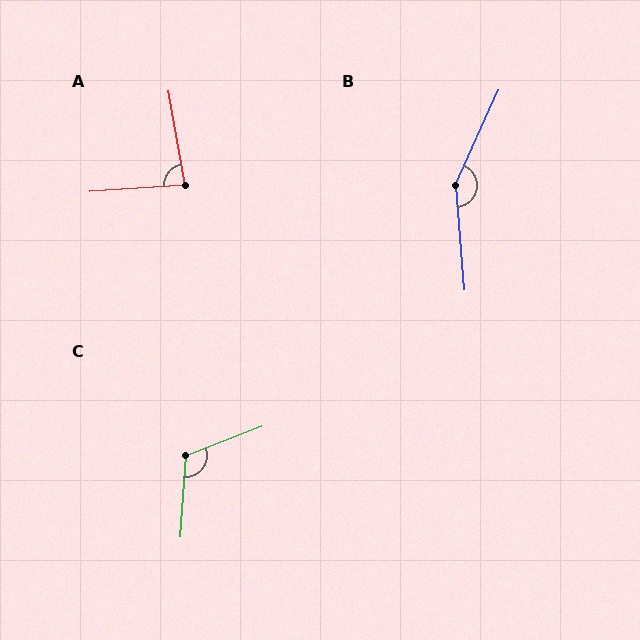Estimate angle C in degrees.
Approximately 115 degrees.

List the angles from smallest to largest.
A (84°), C (115°), B (151°).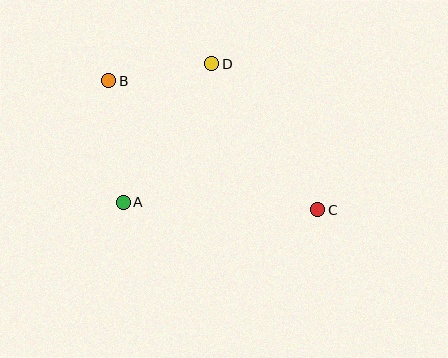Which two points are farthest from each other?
Points B and C are farthest from each other.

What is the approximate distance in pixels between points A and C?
The distance between A and C is approximately 195 pixels.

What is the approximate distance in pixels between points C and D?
The distance between C and D is approximately 180 pixels.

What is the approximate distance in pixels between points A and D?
The distance between A and D is approximately 165 pixels.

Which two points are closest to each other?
Points B and D are closest to each other.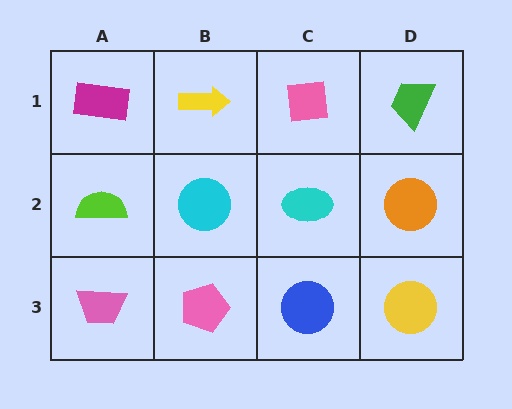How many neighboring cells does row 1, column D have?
2.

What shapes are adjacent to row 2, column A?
A magenta rectangle (row 1, column A), a pink trapezoid (row 3, column A), a cyan circle (row 2, column B).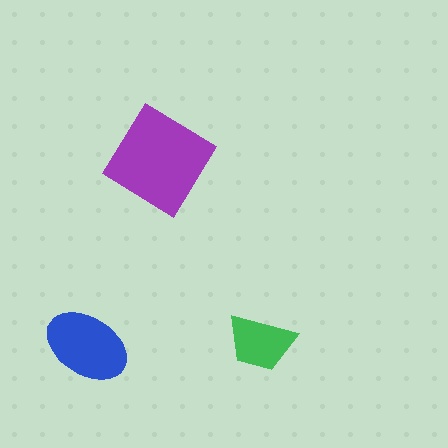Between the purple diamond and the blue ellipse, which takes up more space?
The purple diamond.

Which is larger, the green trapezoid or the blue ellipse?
The blue ellipse.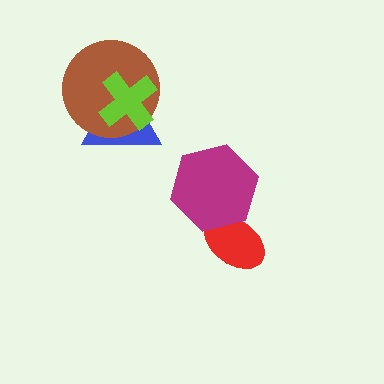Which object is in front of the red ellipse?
The magenta hexagon is in front of the red ellipse.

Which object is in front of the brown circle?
The lime cross is in front of the brown circle.